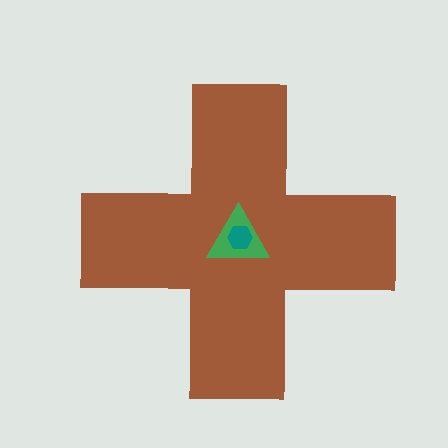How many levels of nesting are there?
3.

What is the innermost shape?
The teal hexagon.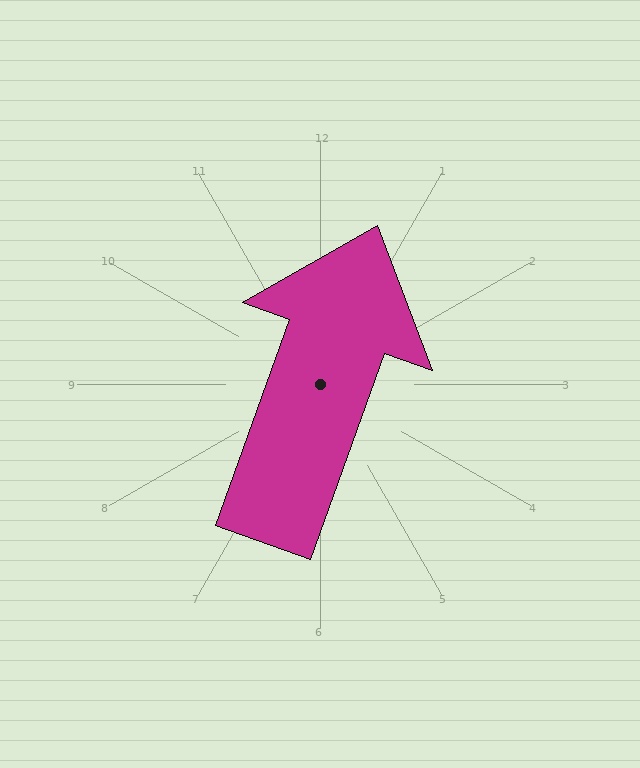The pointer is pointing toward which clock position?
Roughly 1 o'clock.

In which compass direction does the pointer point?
North.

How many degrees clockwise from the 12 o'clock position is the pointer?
Approximately 20 degrees.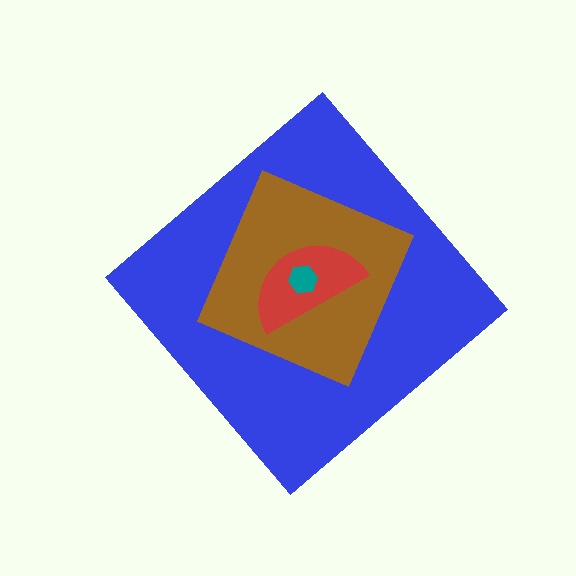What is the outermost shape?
The blue diamond.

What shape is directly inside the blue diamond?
The brown square.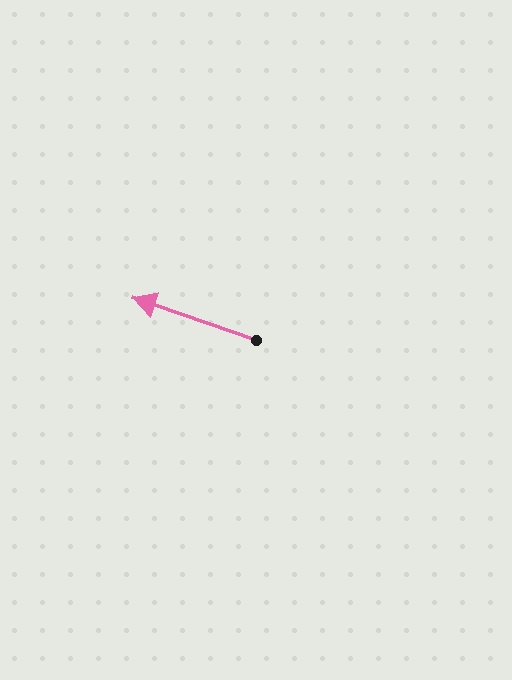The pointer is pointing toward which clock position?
Roughly 10 o'clock.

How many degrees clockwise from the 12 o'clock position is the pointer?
Approximately 289 degrees.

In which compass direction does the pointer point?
West.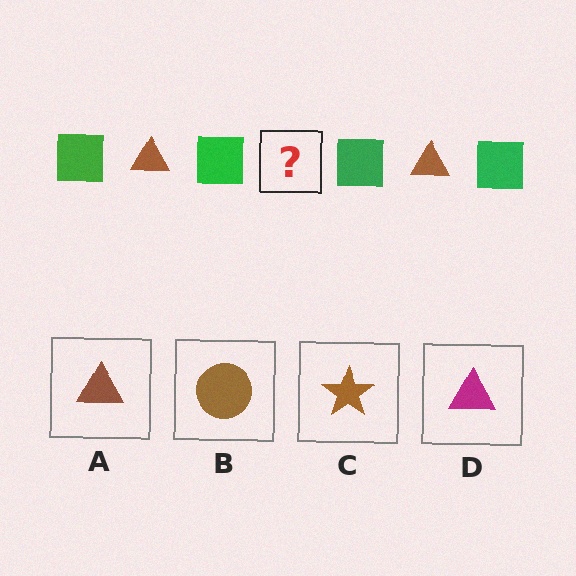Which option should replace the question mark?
Option A.